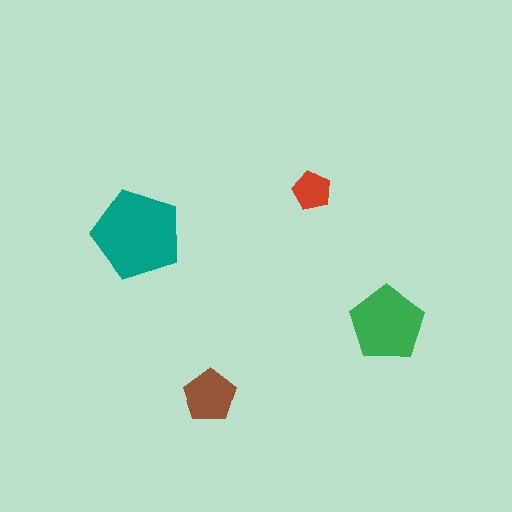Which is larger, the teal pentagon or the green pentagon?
The teal one.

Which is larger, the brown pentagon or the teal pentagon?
The teal one.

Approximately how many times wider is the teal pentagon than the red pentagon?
About 2.5 times wider.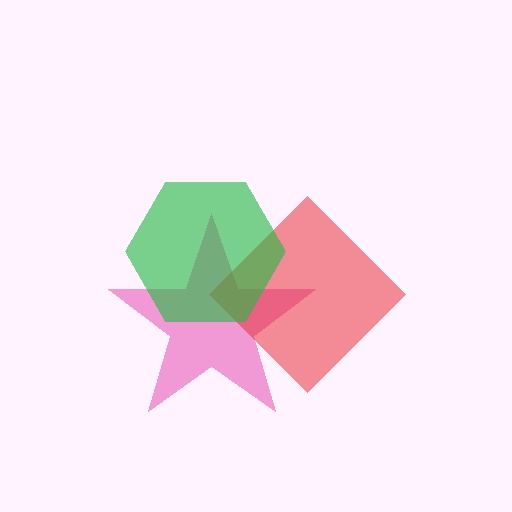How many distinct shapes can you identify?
There are 3 distinct shapes: a pink star, a red diamond, a green hexagon.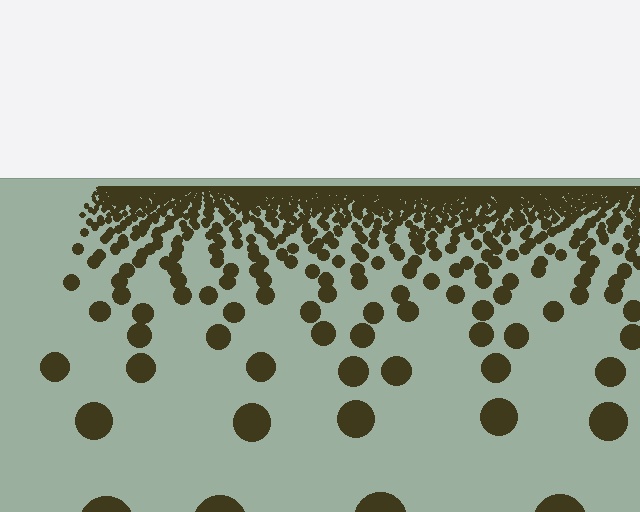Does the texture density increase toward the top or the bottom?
Density increases toward the top.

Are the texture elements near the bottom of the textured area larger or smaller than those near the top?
Larger. Near the bottom, elements are closer to the viewer and appear at a bigger on-screen size.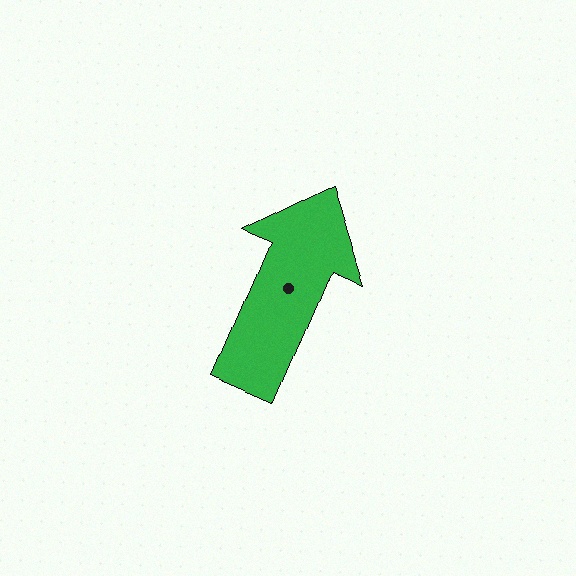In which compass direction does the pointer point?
Northeast.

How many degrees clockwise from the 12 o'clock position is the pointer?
Approximately 23 degrees.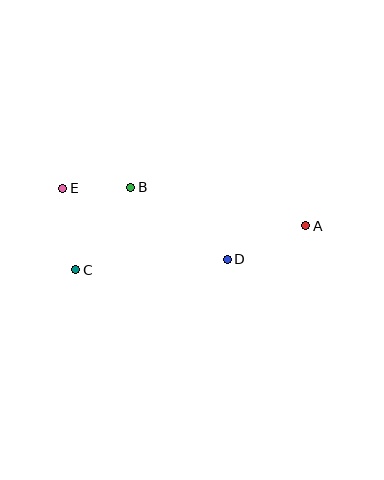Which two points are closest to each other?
Points B and E are closest to each other.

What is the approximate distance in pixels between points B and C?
The distance between B and C is approximately 99 pixels.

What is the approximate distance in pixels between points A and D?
The distance between A and D is approximately 85 pixels.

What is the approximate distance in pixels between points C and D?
The distance between C and D is approximately 152 pixels.